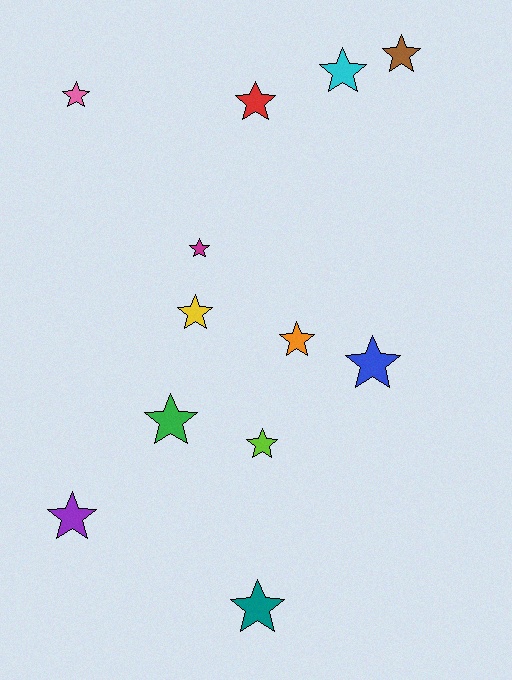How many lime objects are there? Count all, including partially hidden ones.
There is 1 lime object.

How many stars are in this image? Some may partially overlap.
There are 12 stars.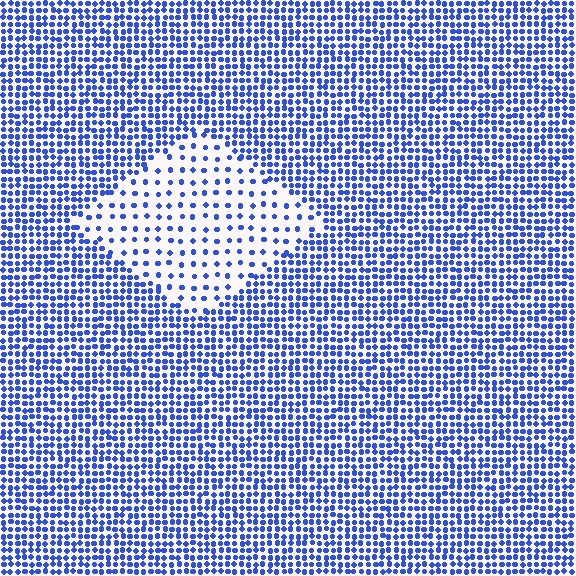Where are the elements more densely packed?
The elements are more densely packed outside the diamond boundary.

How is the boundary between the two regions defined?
The boundary is defined by a change in element density (approximately 2.8x ratio). All elements are the same color, size, and shape.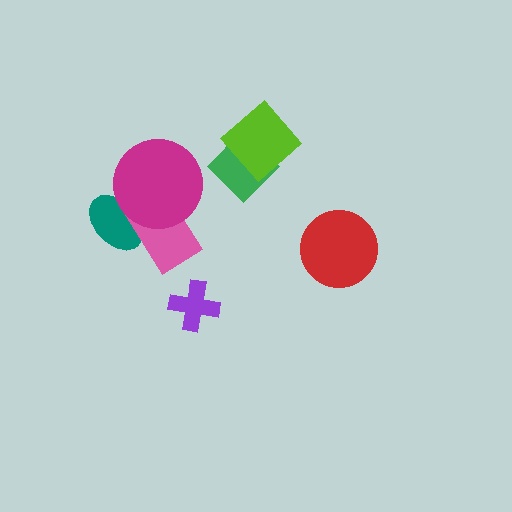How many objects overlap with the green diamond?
1 object overlaps with the green diamond.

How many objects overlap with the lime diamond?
1 object overlaps with the lime diamond.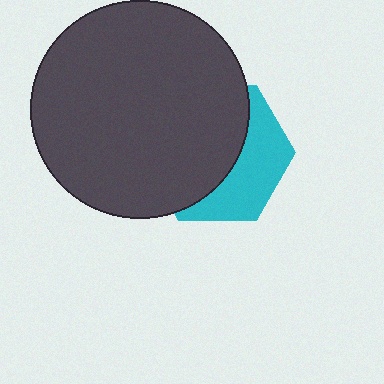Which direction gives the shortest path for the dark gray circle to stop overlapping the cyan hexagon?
Moving left gives the shortest separation.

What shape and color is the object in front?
The object in front is a dark gray circle.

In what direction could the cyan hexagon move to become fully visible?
The cyan hexagon could move right. That would shift it out from behind the dark gray circle entirely.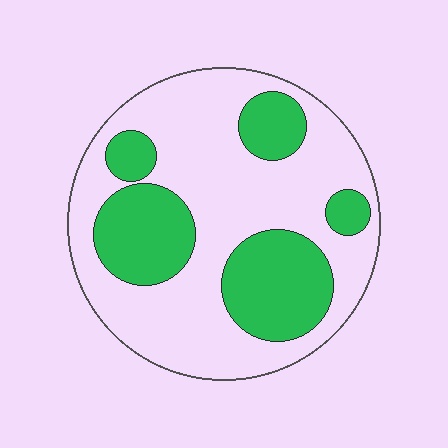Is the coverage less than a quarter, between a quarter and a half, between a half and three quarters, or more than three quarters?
Between a quarter and a half.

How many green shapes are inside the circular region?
5.